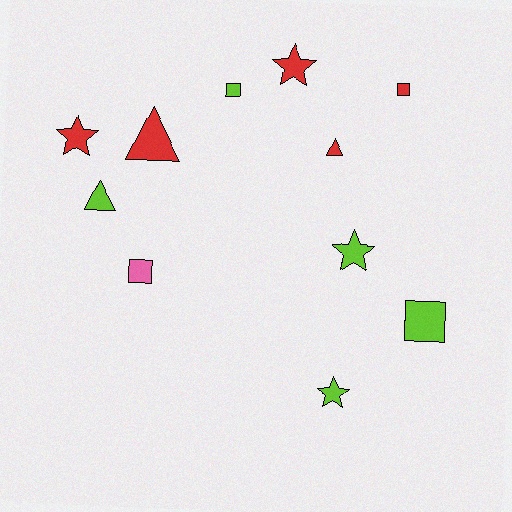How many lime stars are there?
There are 2 lime stars.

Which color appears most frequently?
Red, with 5 objects.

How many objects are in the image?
There are 11 objects.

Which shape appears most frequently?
Star, with 4 objects.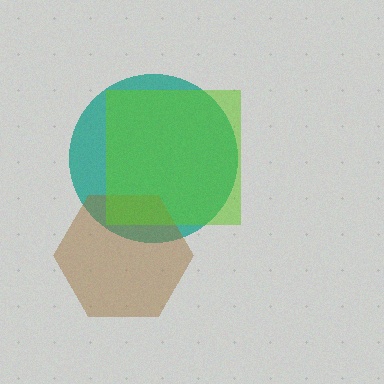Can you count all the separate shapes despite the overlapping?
Yes, there are 3 separate shapes.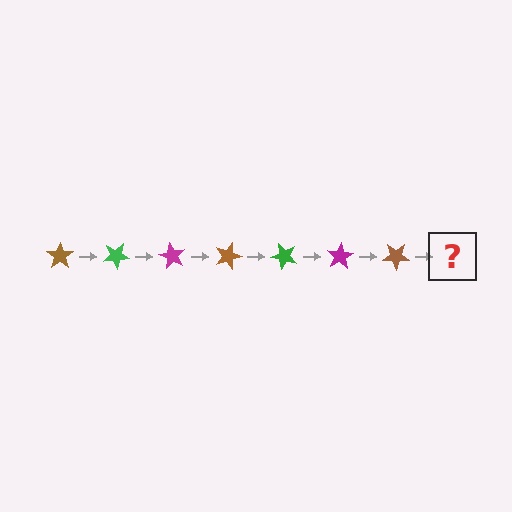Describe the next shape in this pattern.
It should be a green star, rotated 210 degrees from the start.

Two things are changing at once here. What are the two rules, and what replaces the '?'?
The two rules are that it rotates 30 degrees each step and the color cycles through brown, green, and magenta. The '?' should be a green star, rotated 210 degrees from the start.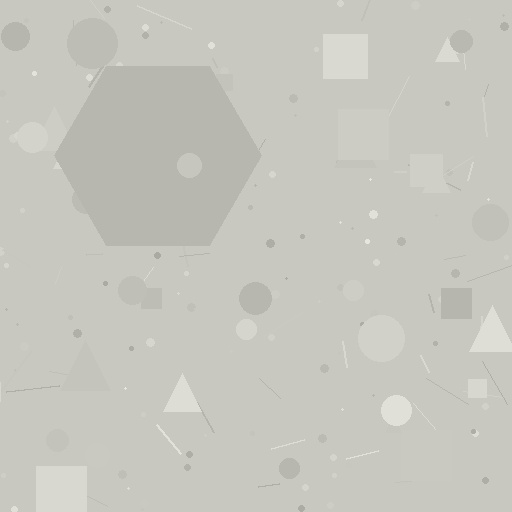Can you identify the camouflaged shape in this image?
The camouflaged shape is a hexagon.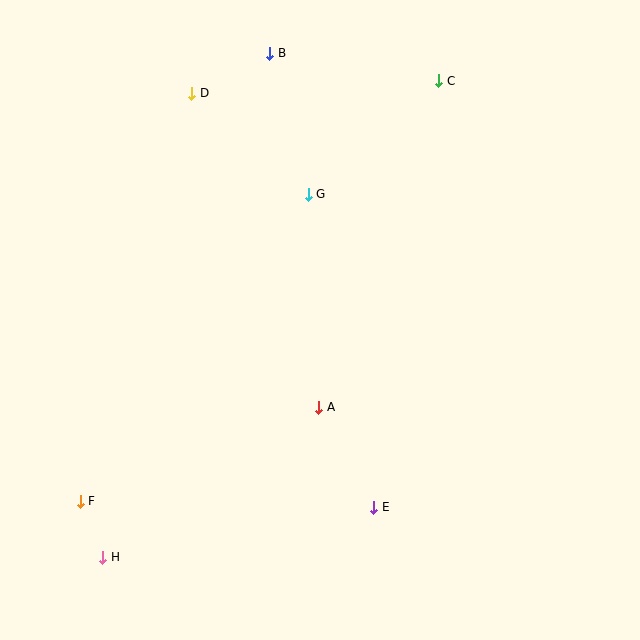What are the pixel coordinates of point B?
Point B is at (270, 53).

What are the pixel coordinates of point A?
Point A is at (319, 407).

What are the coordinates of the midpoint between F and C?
The midpoint between F and C is at (259, 291).